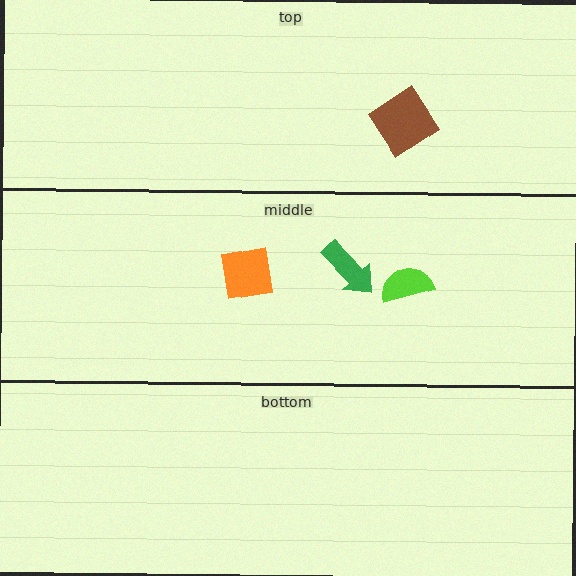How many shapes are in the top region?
1.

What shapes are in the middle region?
The orange square, the lime semicircle, the green arrow.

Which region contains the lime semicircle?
The middle region.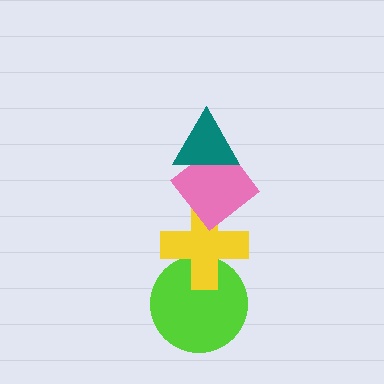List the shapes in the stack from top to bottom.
From top to bottom: the teal triangle, the pink diamond, the yellow cross, the lime circle.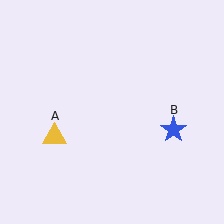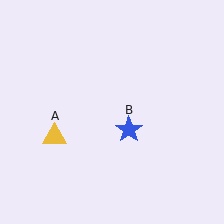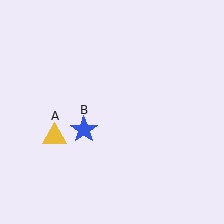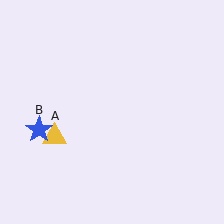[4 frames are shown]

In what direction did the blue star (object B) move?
The blue star (object B) moved left.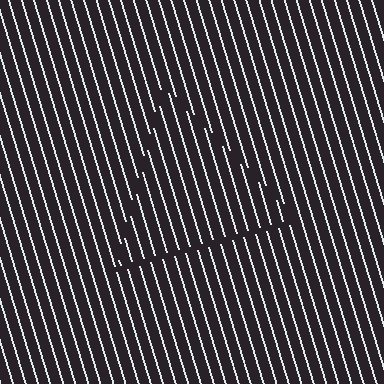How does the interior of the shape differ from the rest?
The interior of the shape contains the same grating, shifted by half a period — the contour is defined by the phase discontinuity where line-ends from the inner and outer gratings abut.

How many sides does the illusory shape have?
3 sides — the line-ends trace a triangle.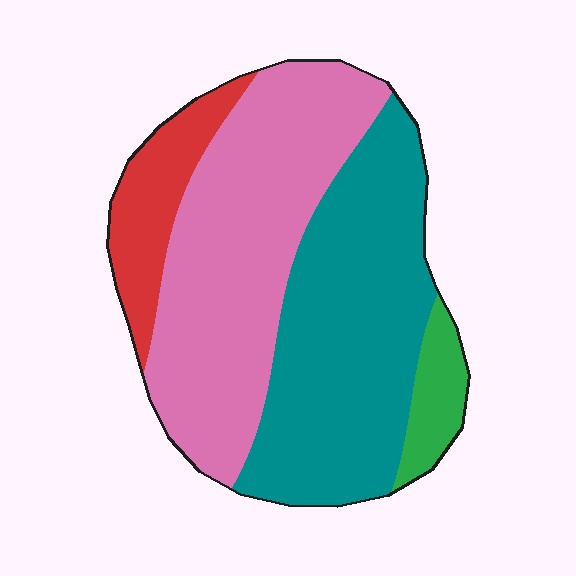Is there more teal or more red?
Teal.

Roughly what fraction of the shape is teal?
Teal takes up about two fifths (2/5) of the shape.